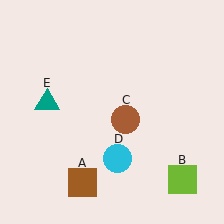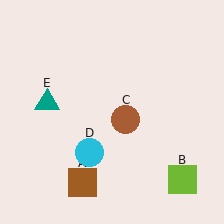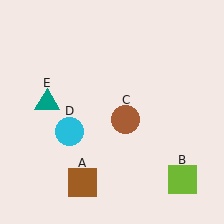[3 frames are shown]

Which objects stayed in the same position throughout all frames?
Brown square (object A) and lime square (object B) and brown circle (object C) and teal triangle (object E) remained stationary.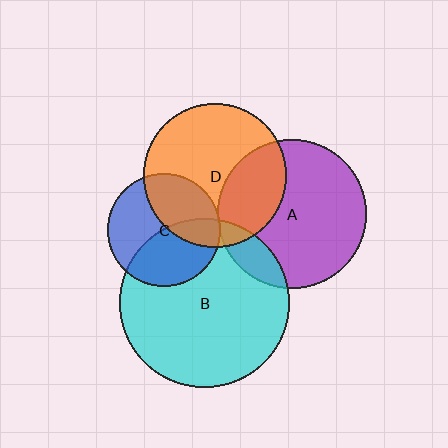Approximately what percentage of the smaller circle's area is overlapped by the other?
Approximately 45%.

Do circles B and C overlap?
Yes.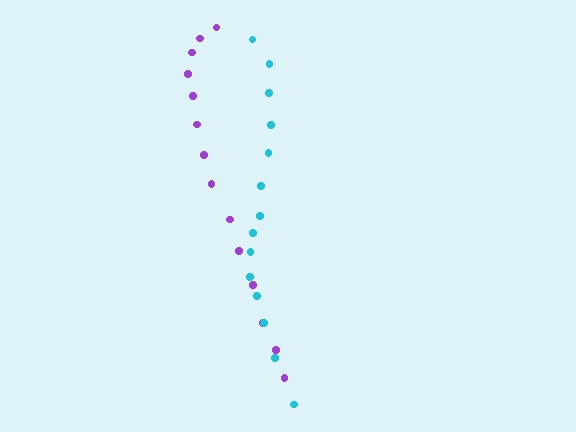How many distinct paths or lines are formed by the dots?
There are 2 distinct paths.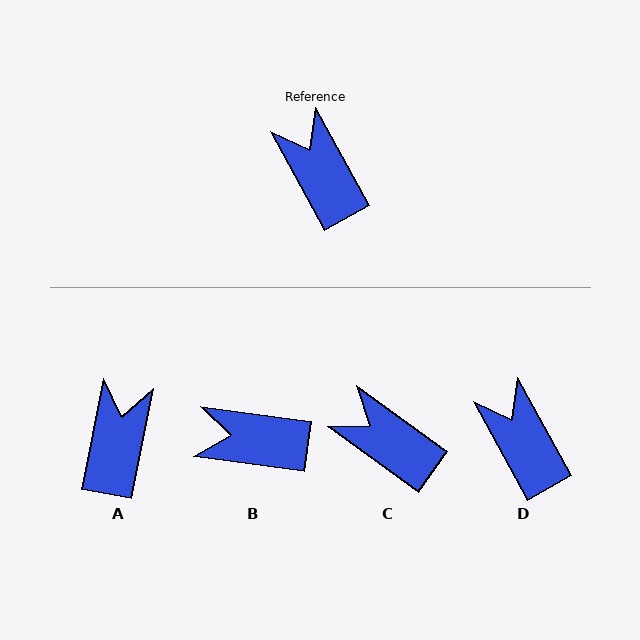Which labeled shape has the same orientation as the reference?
D.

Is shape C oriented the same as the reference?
No, it is off by about 26 degrees.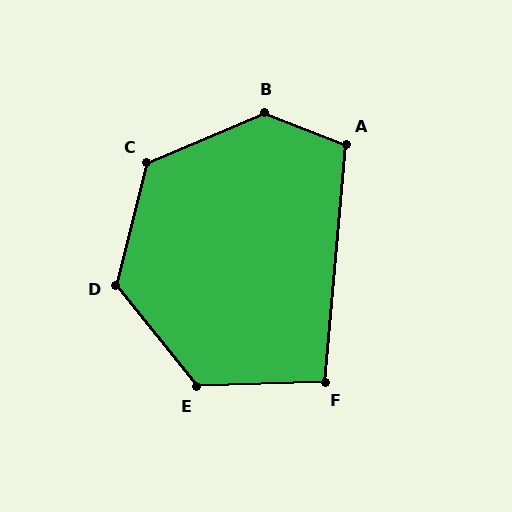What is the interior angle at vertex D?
Approximately 127 degrees (obtuse).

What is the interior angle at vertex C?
Approximately 127 degrees (obtuse).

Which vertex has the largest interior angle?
B, at approximately 136 degrees.